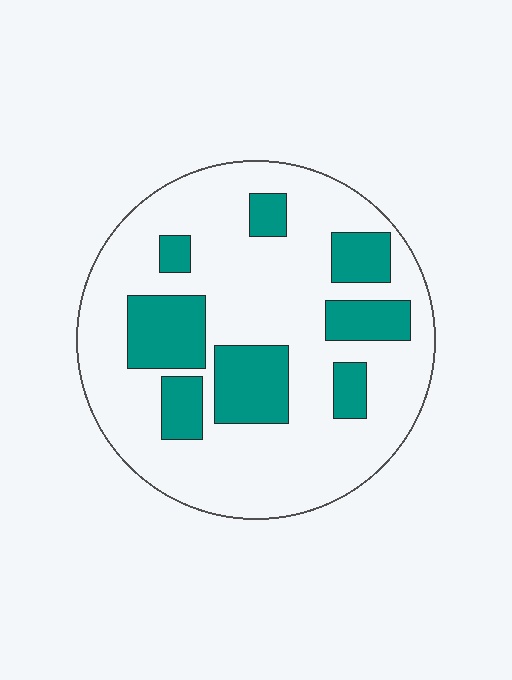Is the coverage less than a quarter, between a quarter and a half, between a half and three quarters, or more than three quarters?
Between a quarter and a half.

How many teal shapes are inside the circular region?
8.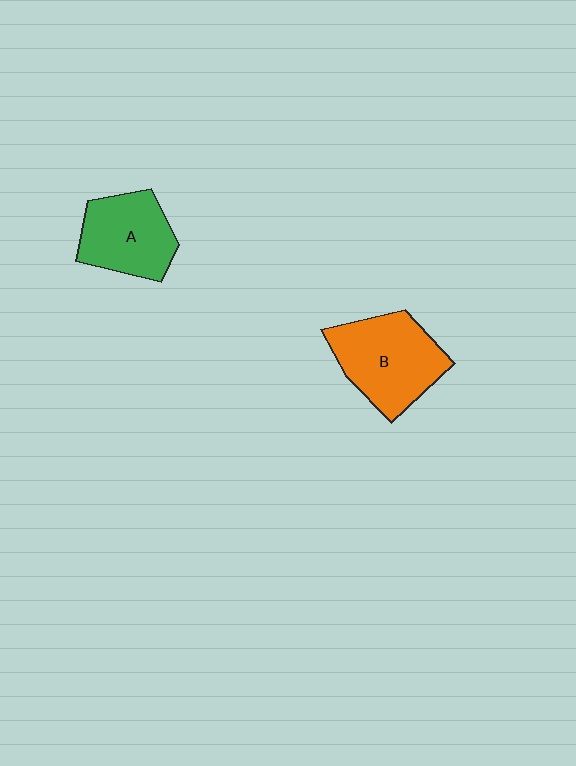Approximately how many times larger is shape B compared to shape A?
Approximately 1.2 times.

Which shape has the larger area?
Shape B (orange).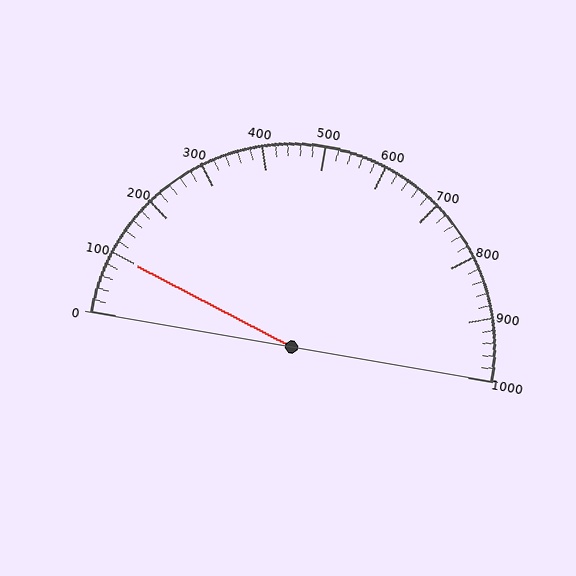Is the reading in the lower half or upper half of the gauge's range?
The reading is in the lower half of the range (0 to 1000).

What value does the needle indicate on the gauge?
The needle indicates approximately 100.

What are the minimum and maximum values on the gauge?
The gauge ranges from 0 to 1000.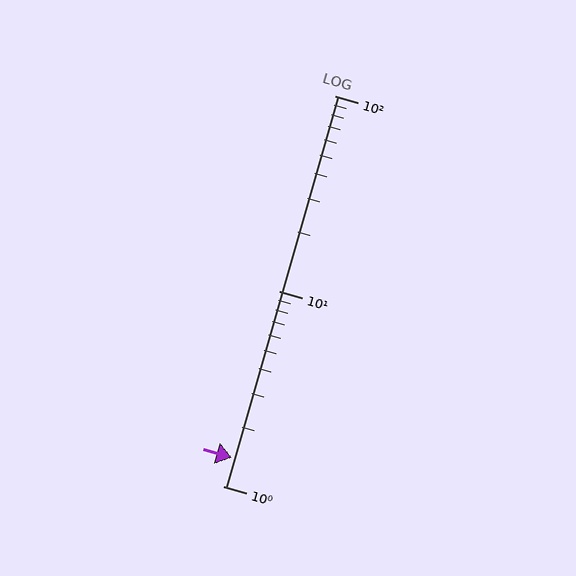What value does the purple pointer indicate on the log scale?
The pointer indicates approximately 1.4.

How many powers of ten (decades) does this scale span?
The scale spans 2 decades, from 1 to 100.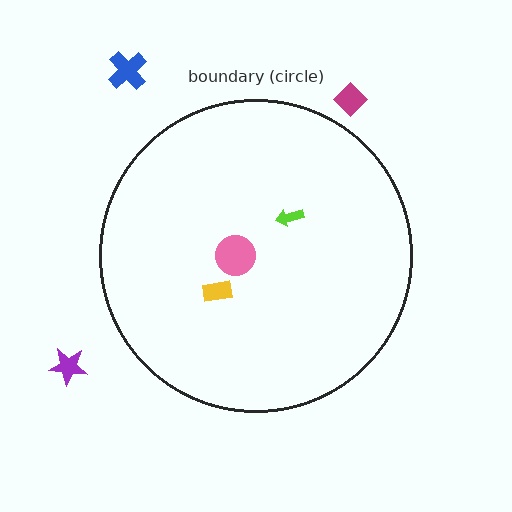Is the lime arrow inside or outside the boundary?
Inside.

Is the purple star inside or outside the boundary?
Outside.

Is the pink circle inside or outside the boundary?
Inside.